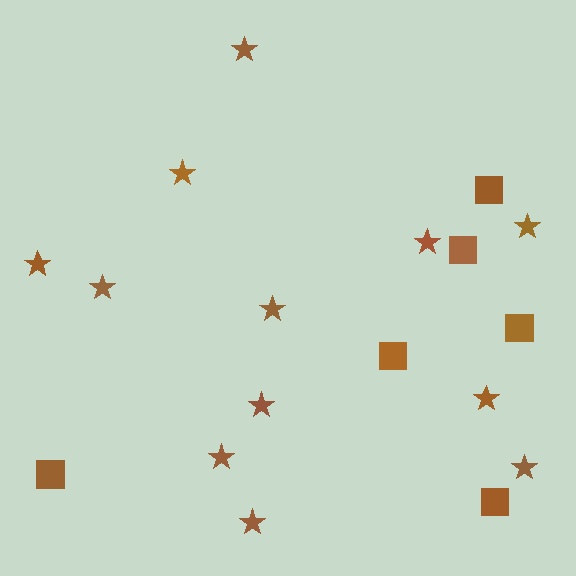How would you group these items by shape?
There are 2 groups: one group of stars (12) and one group of squares (6).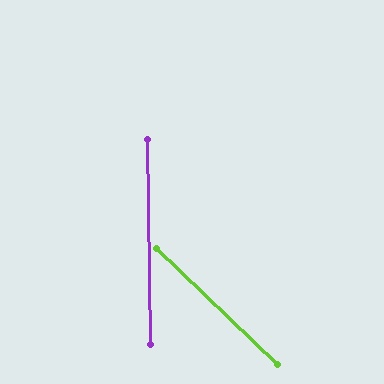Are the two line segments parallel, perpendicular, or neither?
Neither parallel nor perpendicular — they differ by about 45°.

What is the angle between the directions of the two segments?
Approximately 45 degrees.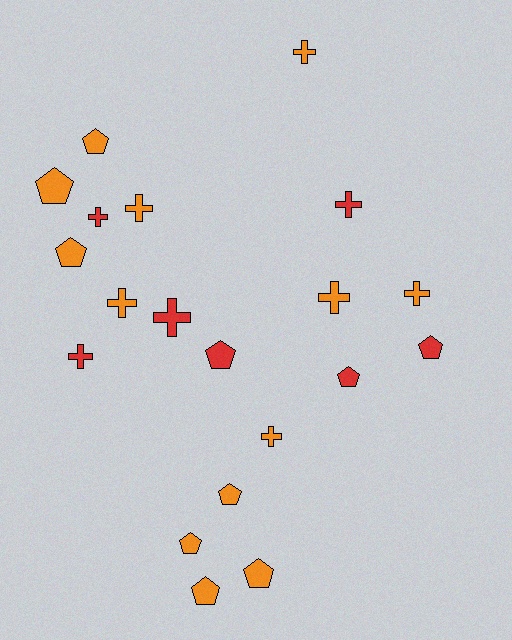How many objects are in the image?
There are 20 objects.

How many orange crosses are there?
There are 6 orange crosses.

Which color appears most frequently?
Orange, with 13 objects.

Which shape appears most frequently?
Cross, with 10 objects.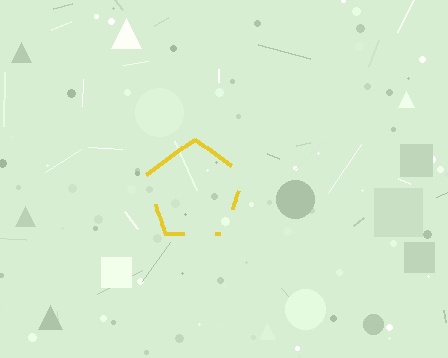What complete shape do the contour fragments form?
The contour fragments form a pentagon.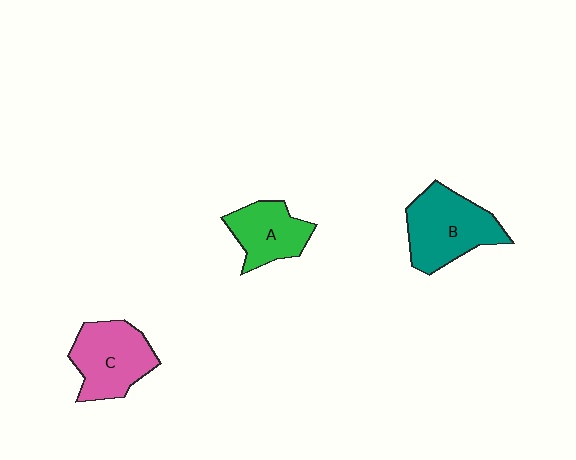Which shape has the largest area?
Shape B (teal).